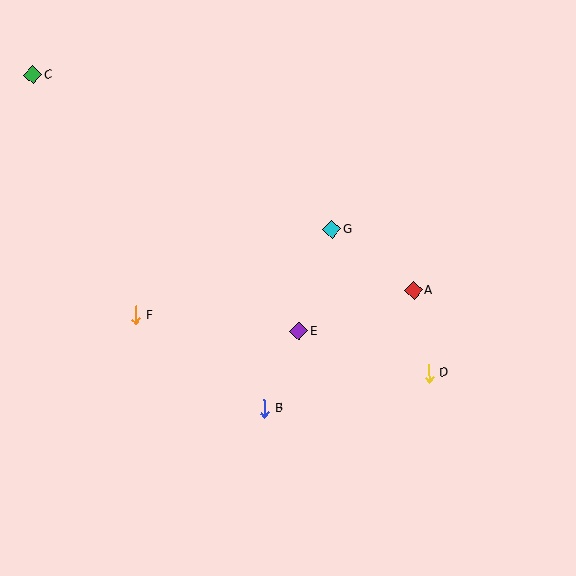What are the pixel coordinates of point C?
Point C is at (33, 75).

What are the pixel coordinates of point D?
Point D is at (428, 374).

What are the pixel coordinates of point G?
Point G is at (332, 230).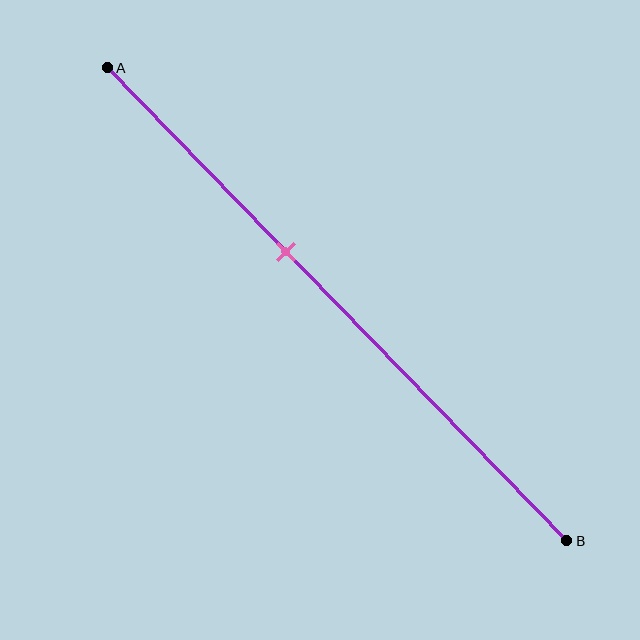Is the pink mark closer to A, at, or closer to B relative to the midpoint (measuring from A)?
The pink mark is closer to point A than the midpoint of segment AB.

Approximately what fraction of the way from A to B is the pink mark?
The pink mark is approximately 40% of the way from A to B.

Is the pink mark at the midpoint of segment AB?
No, the mark is at about 40% from A, not at the 50% midpoint.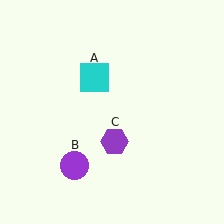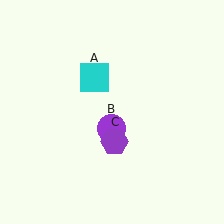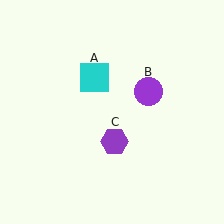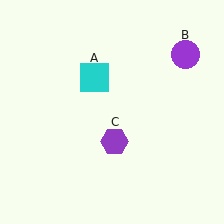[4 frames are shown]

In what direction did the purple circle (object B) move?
The purple circle (object B) moved up and to the right.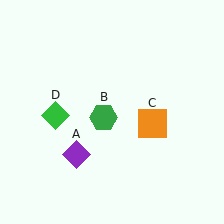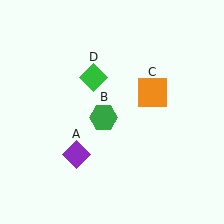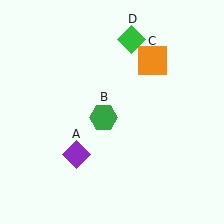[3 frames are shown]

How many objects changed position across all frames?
2 objects changed position: orange square (object C), green diamond (object D).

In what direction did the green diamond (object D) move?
The green diamond (object D) moved up and to the right.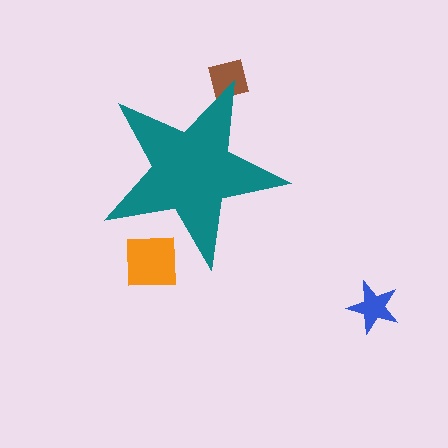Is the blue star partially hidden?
No, the blue star is fully visible.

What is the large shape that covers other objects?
A teal star.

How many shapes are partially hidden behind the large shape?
2 shapes are partially hidden.